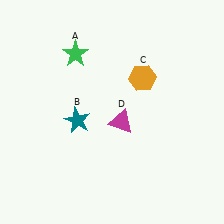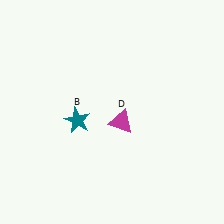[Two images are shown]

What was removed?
The green star (A), the orange hexagon (C) were removed in Image 2.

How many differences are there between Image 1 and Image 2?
There are 2 differences between the two images.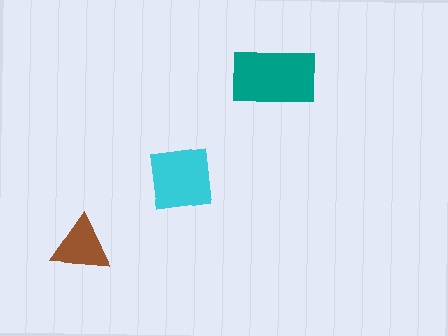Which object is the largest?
The teal rectangle.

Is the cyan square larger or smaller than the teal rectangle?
Smaller.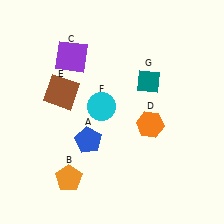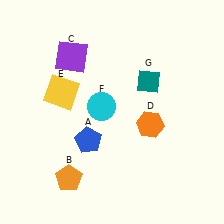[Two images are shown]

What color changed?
The square (E) changed from brown in Image 1 to yellow in Image 2.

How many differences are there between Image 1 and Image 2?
There is 1 difference between the two images.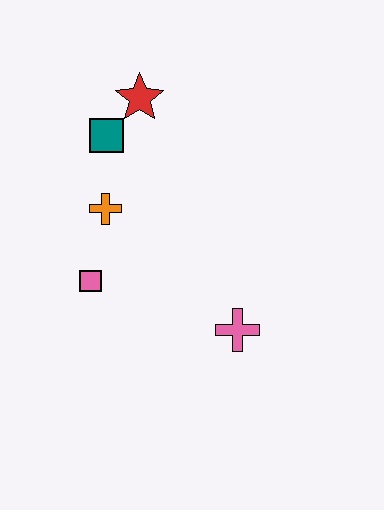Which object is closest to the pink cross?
The pink square is closest to the pink cross.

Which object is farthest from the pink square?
The red star is farthest from the pink square.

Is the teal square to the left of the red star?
Yes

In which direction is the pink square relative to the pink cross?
The pink square is to the left of the pink cross.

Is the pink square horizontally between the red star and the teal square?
No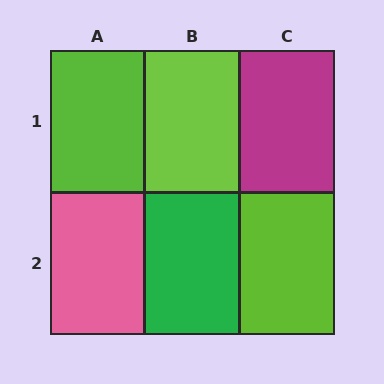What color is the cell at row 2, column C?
Lime.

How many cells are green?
1 cell is green.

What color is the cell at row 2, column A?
Pink.